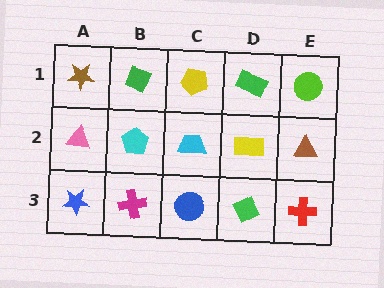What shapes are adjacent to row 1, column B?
A cyan pentagon (row 2, column B), a brown star (row 1, column A), a yellow pentagon (row 1, column C).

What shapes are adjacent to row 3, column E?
A brown triangle (row 2, column E), a green diamond (row 3, column D).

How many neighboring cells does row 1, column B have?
3.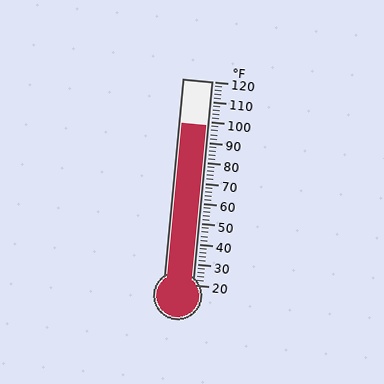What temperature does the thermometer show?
The thermometer shows approximately 98°F.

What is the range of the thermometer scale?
The thermometer scale ranges from 20°F to 120°F.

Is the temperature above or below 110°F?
The temperature is below 110°F.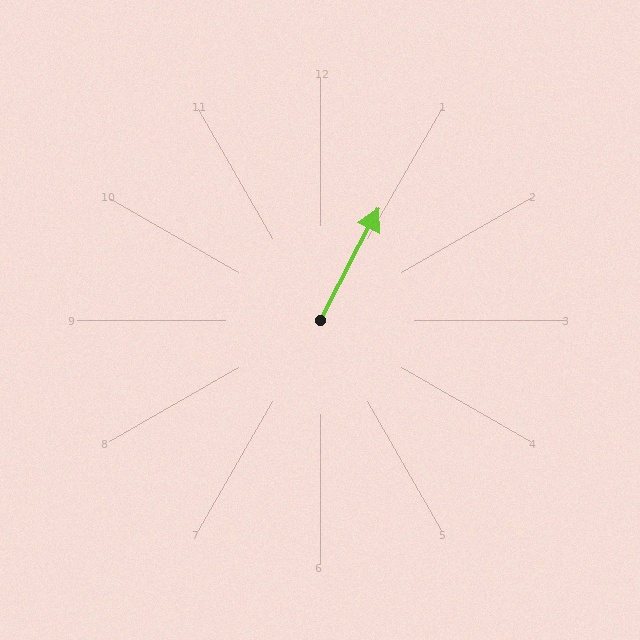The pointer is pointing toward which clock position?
Roughly 1 o'clock.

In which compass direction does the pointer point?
Northeast.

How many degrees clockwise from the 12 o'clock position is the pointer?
Approximately 28 degrees.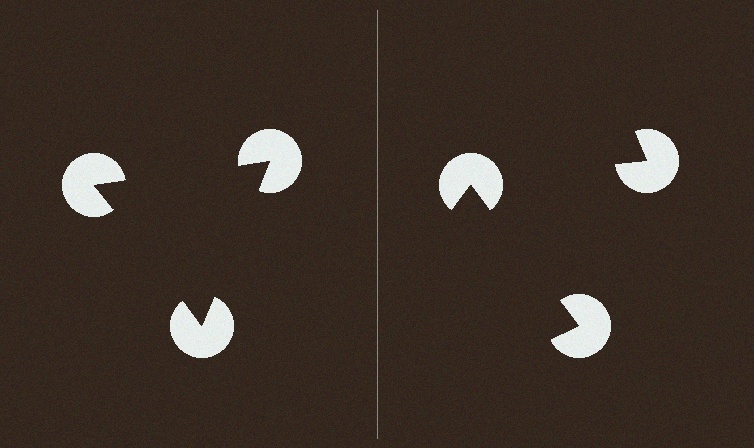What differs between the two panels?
The pac-man discs are positioned identically on both sides; only the wedge orientations differ. On the left they align to a triangle; on the right they are misaligned.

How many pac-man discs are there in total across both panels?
6 — 3 on each side.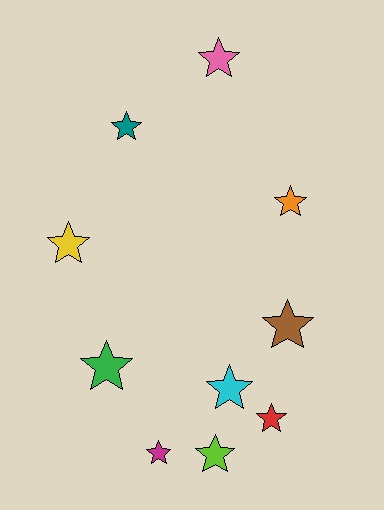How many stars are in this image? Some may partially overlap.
There are 10 stars.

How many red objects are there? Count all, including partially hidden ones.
There is 1 red object.